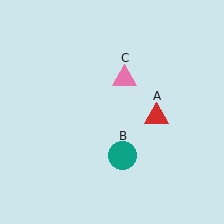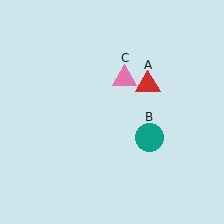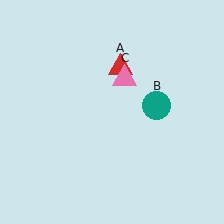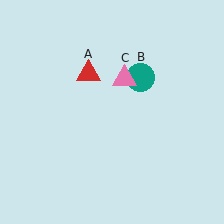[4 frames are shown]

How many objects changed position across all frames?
2 objects changed position: red triangle (object A), teal circle (object B).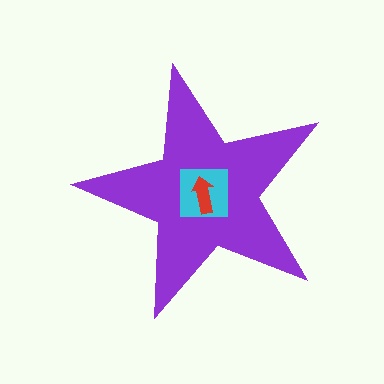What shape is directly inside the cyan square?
The red arrow.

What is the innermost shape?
The red arrow.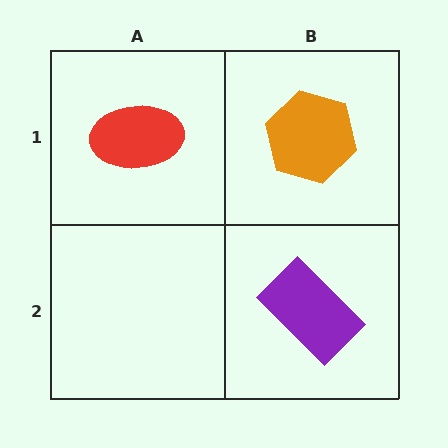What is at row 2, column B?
A purple rectangle.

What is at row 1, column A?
A red ellipse.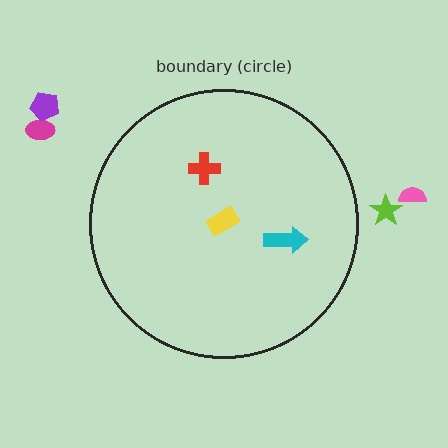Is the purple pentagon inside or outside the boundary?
Outside.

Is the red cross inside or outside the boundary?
Inside.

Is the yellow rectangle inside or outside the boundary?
Inside.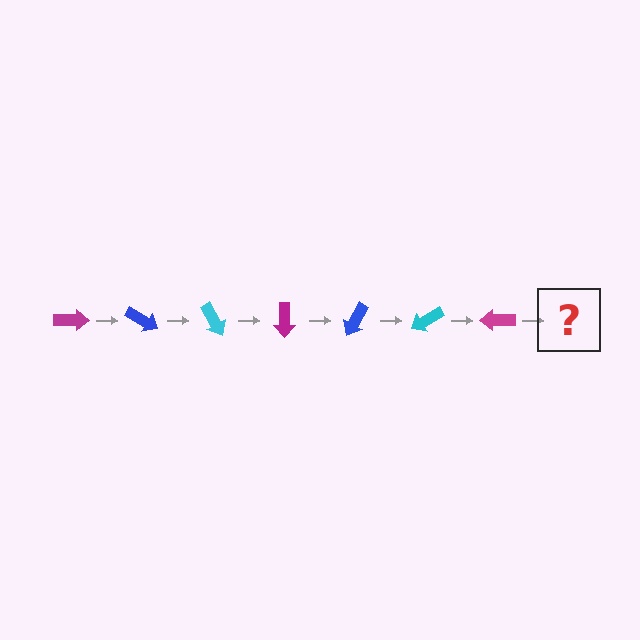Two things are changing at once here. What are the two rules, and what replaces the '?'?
The two rules are that it rotates 30 degrees each step and the color cycles through magenta, blue, and cyan. The '?' should be a blue arrow, rotated 210 degrees from the start.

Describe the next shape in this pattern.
It should be a blue arrow, rotated 210 degrees from the start.